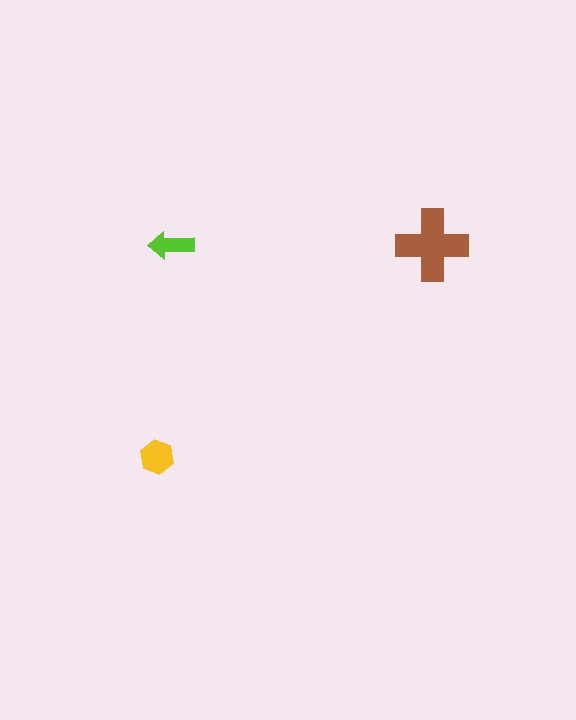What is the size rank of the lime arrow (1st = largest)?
3rd.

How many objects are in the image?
There are 3 objects in the image.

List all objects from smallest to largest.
The lime arrow, the yellow hexagon, the brown cross.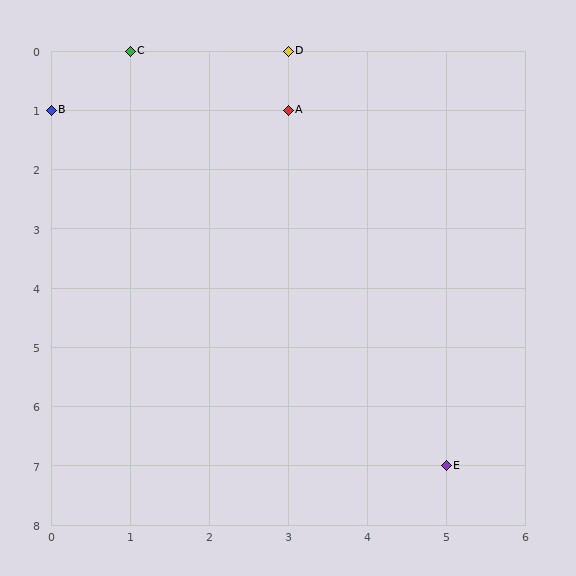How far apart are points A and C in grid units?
Points A and C are 2 columns and 1 row apart (about 2.2 grid units diagonally).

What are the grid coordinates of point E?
Point E is at grid coordinates (5, 7).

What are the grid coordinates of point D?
Point D is at grid coordinates (3, 0).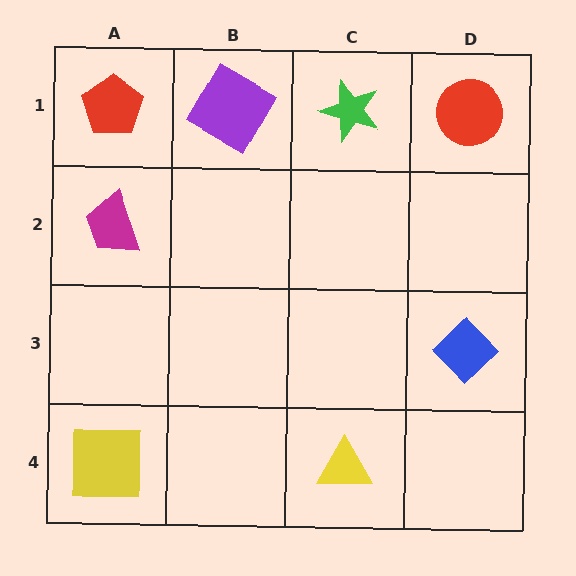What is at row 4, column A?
A yellow square.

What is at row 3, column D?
A blue diamond.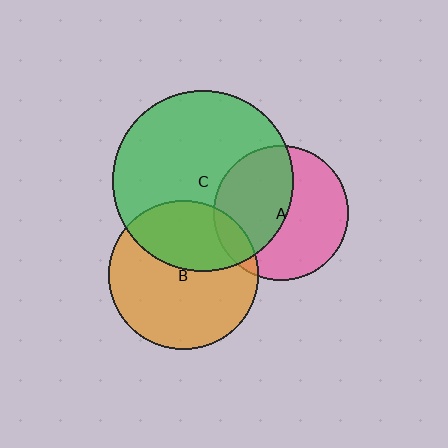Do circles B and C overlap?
Yes.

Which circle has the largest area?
Circle C (green).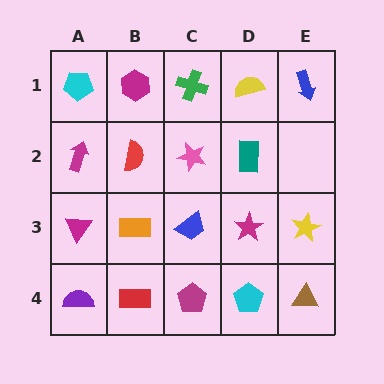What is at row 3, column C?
A blue trapezoid.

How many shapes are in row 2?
4 shapes.